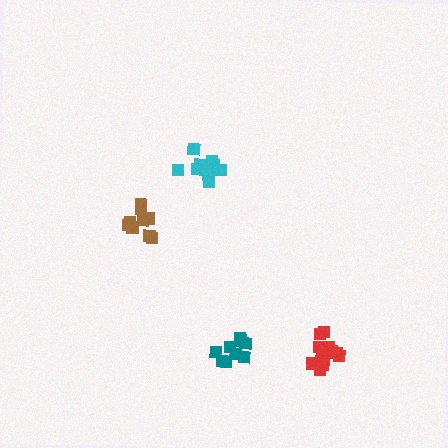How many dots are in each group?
Group 1: 11 dots, Group 2: 13 dots, Group 3: 9 dots, Group 4: 9 dots (42 total).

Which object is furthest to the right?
The red cluster is rightmost.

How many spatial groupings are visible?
There are 4 spatial groupings.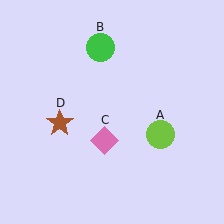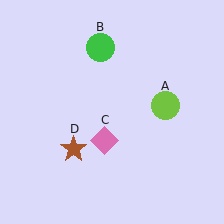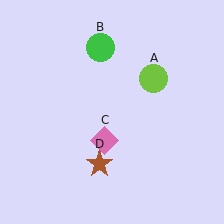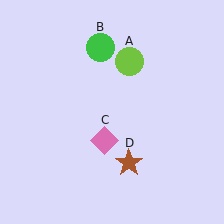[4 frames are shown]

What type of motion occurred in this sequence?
The lime circle (object A), brown star (object D) rotated counterclockwise around the center of the scene.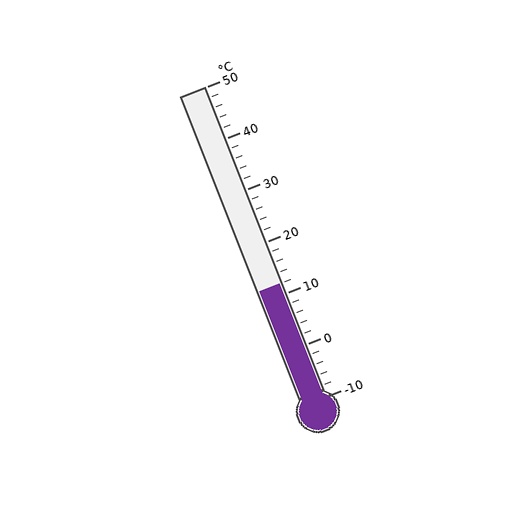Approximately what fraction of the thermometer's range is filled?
The thermometer is filled to approximately 35% of its range.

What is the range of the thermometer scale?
The thermometer scale ranges from -10°C to 50°C.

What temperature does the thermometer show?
The thermometer shows approximately 12°C.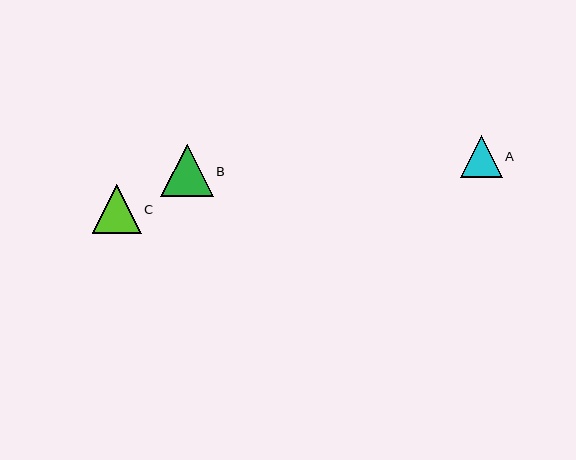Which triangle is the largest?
Triangle B is the largest with a size of approximately 52 pixels.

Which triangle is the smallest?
Triangle A is the smallest with a size of approximately 42 pixels.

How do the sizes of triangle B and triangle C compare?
Triangle B and triangle C are approximately the same size.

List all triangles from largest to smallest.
From largest to smallest: B, C, A.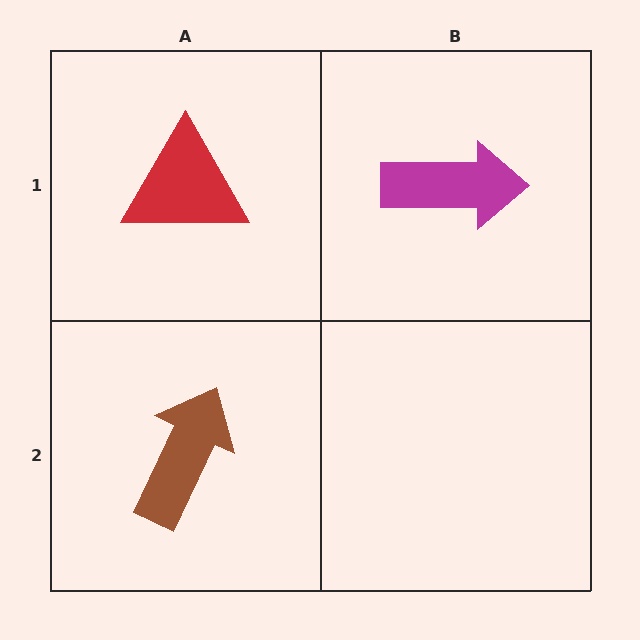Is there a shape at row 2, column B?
No, that cell is empty.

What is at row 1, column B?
A magenta arrow.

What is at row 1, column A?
A red triangle.